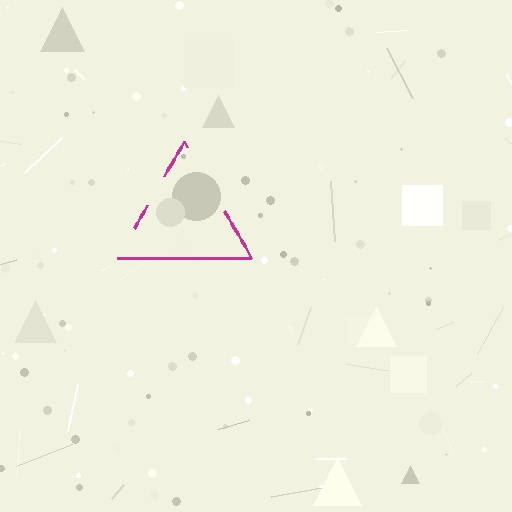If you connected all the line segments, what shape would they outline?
They would outline a triangle.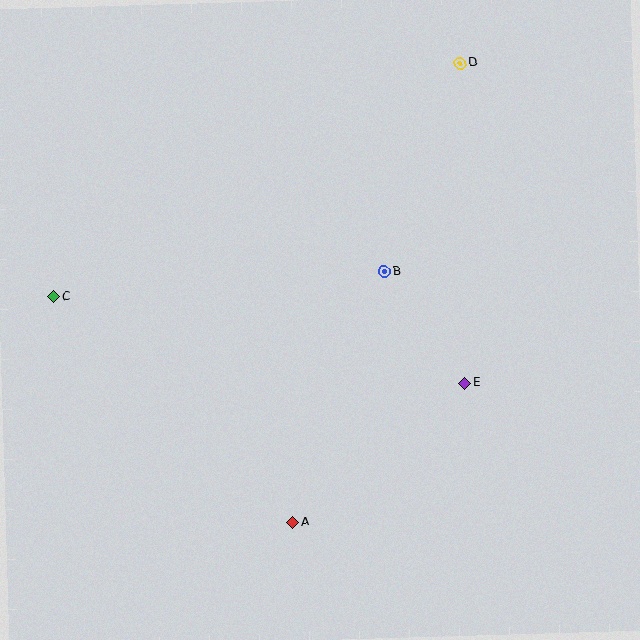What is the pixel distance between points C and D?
The distance between C and D is 468 pixels.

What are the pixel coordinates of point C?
Point C is at (54, 297).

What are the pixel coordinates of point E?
Point E is at (465, 383).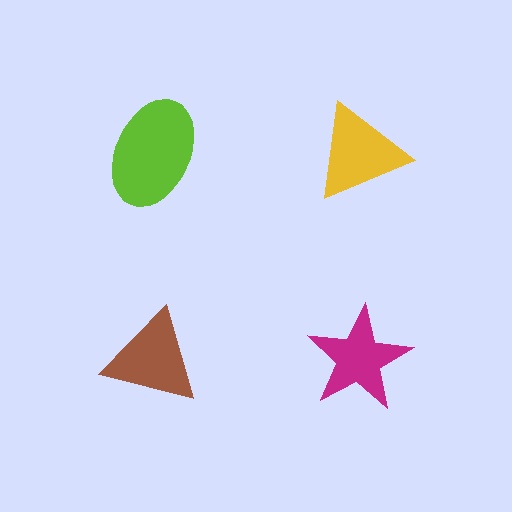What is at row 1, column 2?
A yellow triangle.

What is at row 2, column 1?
A brown triangle.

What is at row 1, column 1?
A lime ellipse.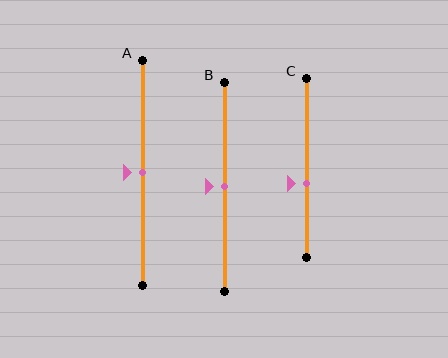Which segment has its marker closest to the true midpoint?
Segment A has its marker closest to the true midpoint.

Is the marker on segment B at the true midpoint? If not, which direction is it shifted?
Yes, the marker on segment B is at the true midpoint.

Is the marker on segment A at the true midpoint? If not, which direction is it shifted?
Yes, the marker on segment A is at the true midpoint.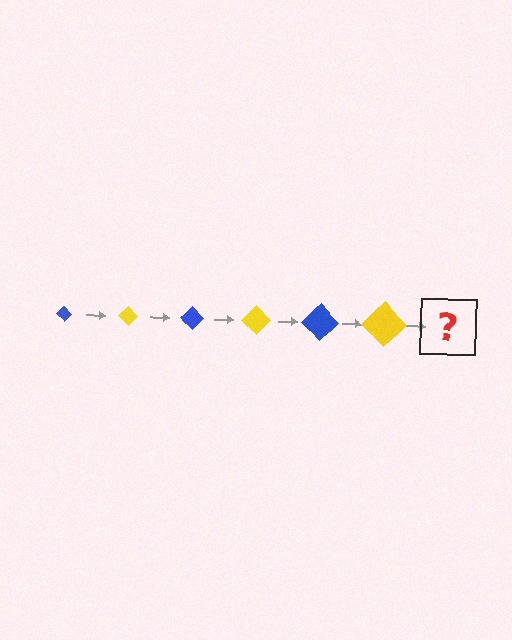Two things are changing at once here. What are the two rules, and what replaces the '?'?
The two rules are that the diamond grows larger each step and the color cycles through blue and yellow. The '?' should be a blue diamond, larger than the previous one.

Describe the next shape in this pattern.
It should be a blue diamond, larger than the previous one.